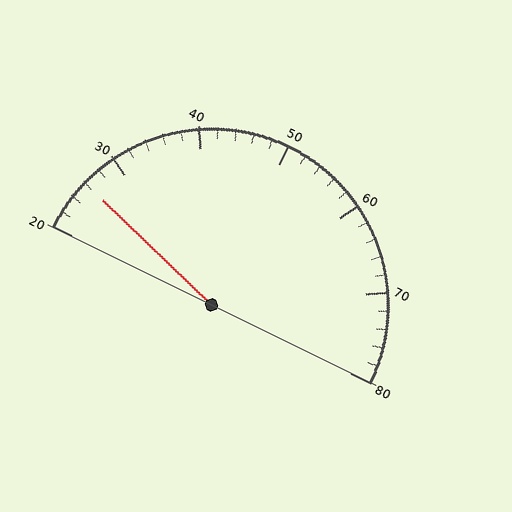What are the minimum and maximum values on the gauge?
The gauge ranges from 20 to 80.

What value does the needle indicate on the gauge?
The needle indicates approximately 26.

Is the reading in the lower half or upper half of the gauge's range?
The reading is in the lower half of the range (20 to 80).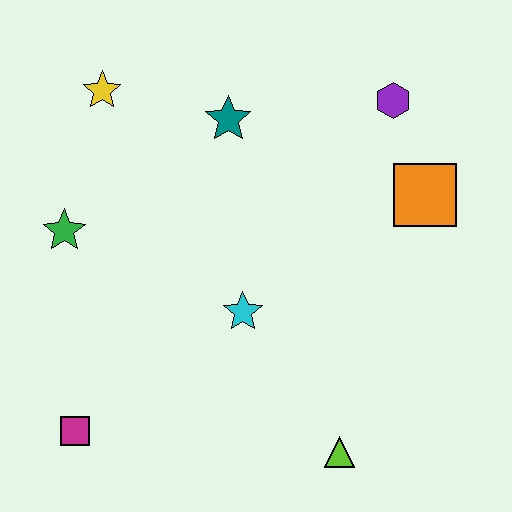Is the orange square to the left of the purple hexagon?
No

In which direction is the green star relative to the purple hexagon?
The green star is to the left of the purple hexagon.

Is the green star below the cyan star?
No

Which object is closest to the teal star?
The yellow star is closest to the teal star.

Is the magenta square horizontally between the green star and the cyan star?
Yes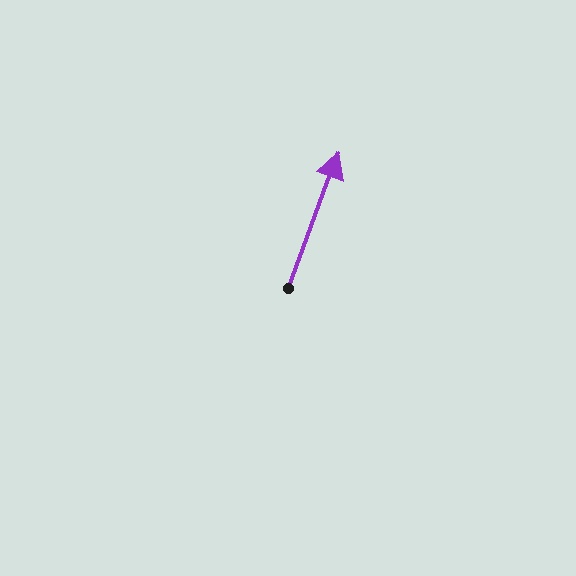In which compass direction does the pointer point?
North.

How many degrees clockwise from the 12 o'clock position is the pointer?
Approximately 21 degrees.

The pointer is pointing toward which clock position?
Roughly 1 o'clock.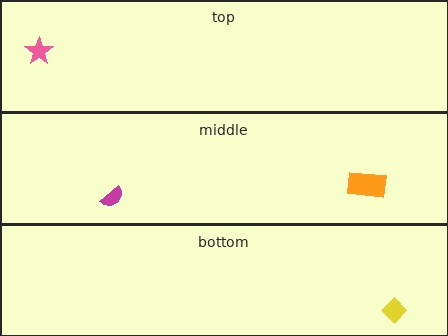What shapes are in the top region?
The pink star.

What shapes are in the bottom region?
The yellow diamond.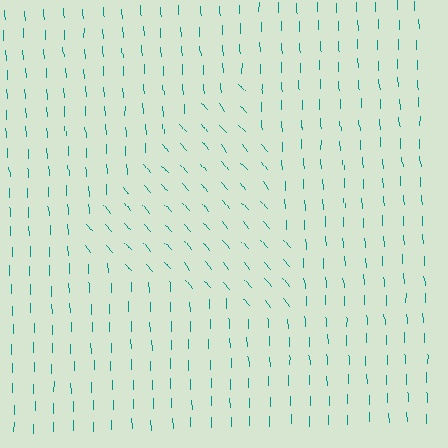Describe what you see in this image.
The image is filled with small teal line segments. A triangle region in the image has lines oriented differently from the surrounding lines, creating a visible texture boundary.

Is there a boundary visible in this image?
Yes, there is a texture boundary formed by a change in line orientation.